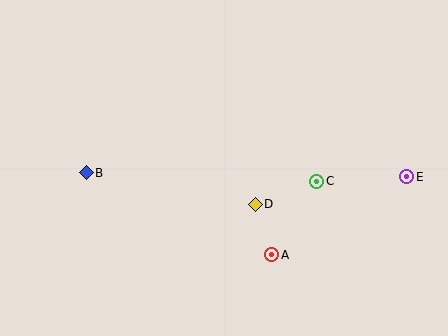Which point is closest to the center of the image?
Point D at (255, 204) is closest to the center.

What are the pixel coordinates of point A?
Point A is at (272, 255).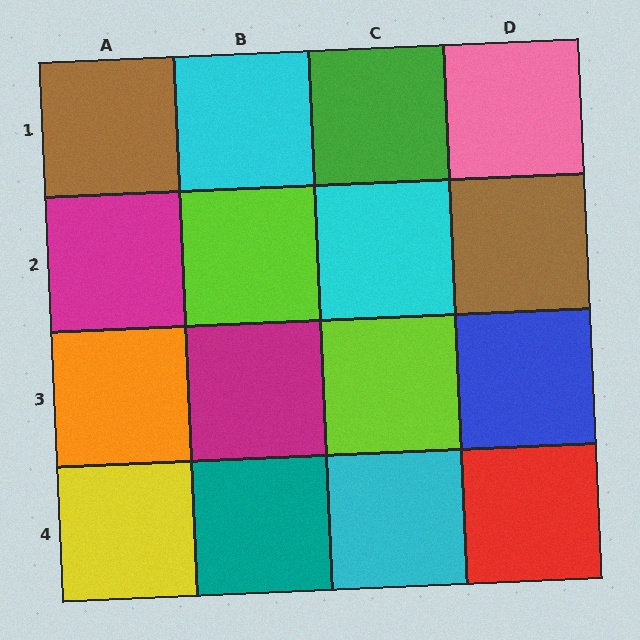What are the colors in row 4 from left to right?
Yellow, teal, cyan, red.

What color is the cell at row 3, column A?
Orange.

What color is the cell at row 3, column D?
Blue.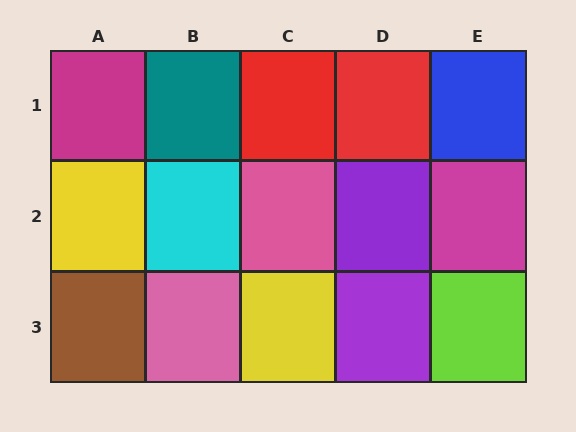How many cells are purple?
2 cells are purple.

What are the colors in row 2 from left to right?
Yellow, cyan, pink, purple, magenta.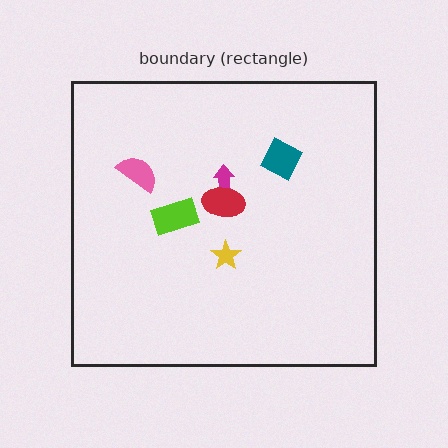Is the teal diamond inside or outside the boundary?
Inside.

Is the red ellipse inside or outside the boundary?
Inside.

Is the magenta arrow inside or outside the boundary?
Inside.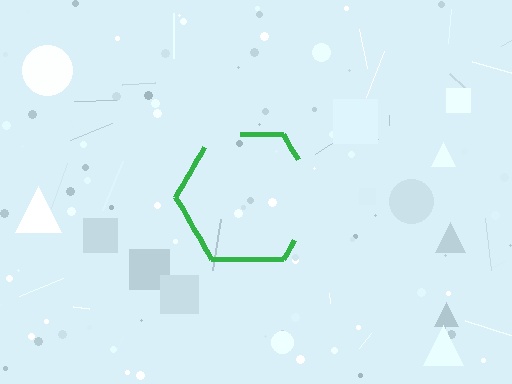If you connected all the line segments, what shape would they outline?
They would outline a hexagon.